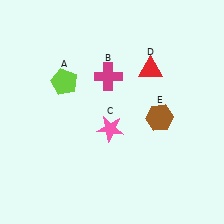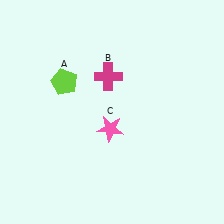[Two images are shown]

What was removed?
The red triangle (D), the brown hexagon (E) were removed in Image 2.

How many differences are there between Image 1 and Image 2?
There are 2 differences between the two images.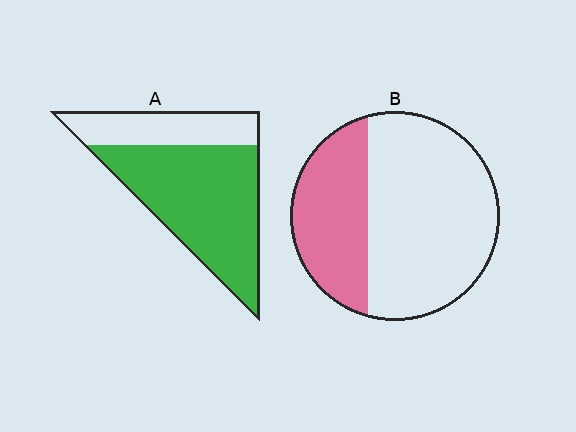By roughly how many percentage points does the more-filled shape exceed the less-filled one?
By roughly 35 percentage points (A over B).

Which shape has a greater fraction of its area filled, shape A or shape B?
Shape A.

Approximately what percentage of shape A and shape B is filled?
A is approximately 70% and B is approximately 35%.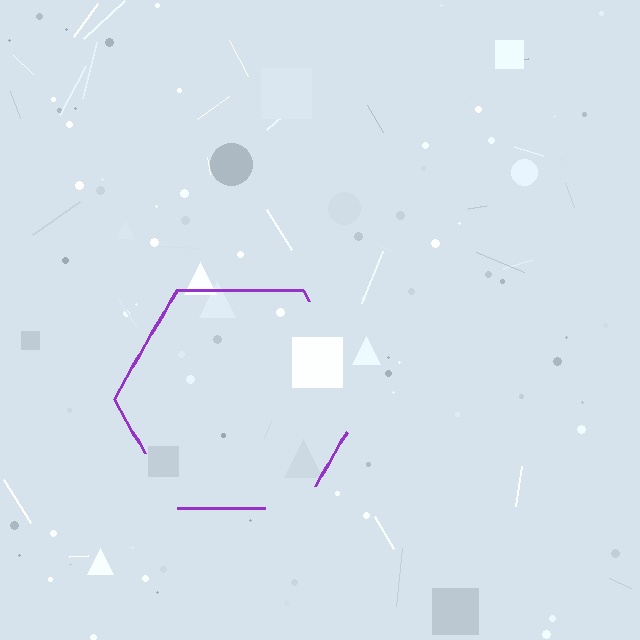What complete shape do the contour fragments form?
The contour fragments form a hexagon.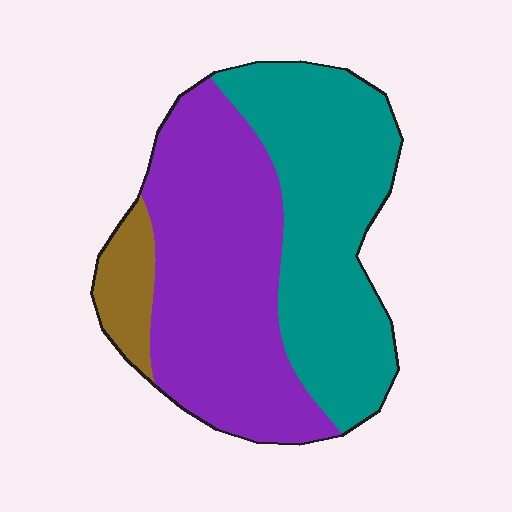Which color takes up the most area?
Purple, at roughly 50%.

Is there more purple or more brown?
Purple.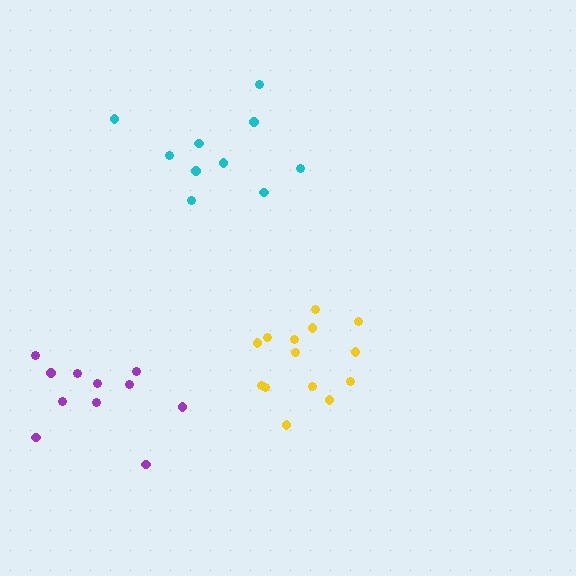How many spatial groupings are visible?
There are 3 spatial groupings.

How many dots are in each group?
Group 1: 14 dots, Group 2: 10 dots, Group 3: 11 dots (35 total).